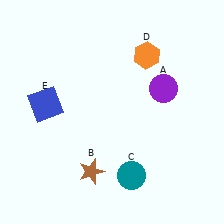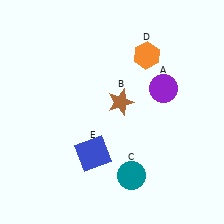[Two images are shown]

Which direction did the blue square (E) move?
The blue square (E) moved down.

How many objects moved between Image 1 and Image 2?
2 objects moved between the two images.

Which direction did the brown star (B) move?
The brown star (B) moved up.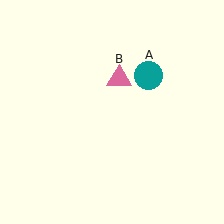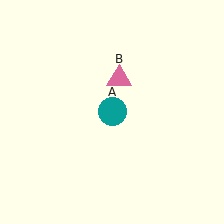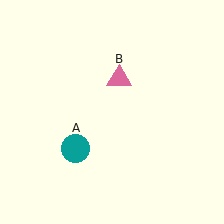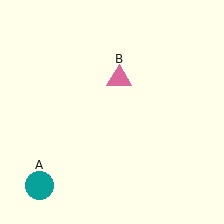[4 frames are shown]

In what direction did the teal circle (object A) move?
The teal circle (object A) moved down and to the left.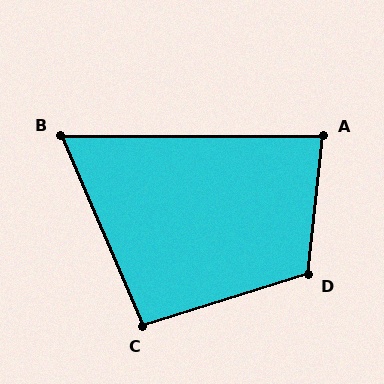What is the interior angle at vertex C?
Approximately 96 degrees (obtuse).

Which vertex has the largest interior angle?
D, at approximately 113 degrees.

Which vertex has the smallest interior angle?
B, at approximately 67 degrees.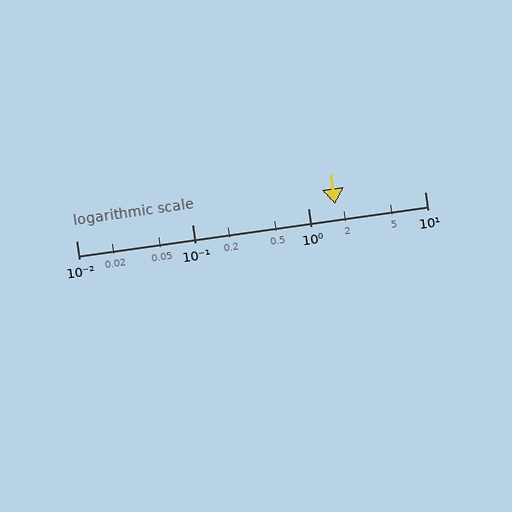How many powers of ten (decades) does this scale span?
The scale spans 3 decades, from 0.01 to 10.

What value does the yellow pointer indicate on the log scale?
The pointer indicates approximately 1.7.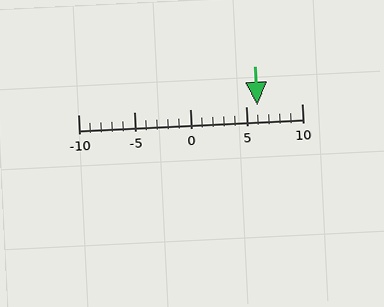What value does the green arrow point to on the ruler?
The green arrow points to approximately 6.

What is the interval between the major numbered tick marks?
The major tick marks are spaced 5 units apart.